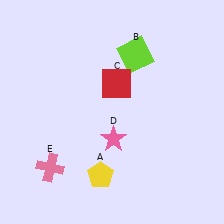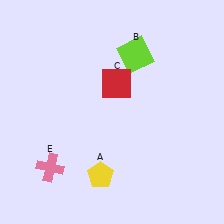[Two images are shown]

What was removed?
The pink star (D) was removed in Image 2.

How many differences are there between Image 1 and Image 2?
There is 1 difference between the two images.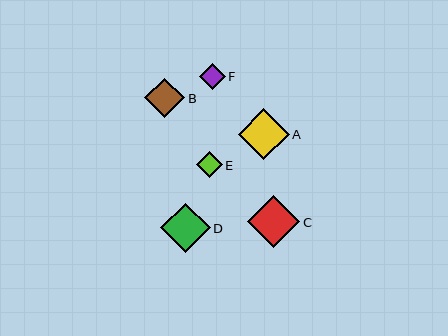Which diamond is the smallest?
Diamond E is the smallest with a size of approximately 26 pixels.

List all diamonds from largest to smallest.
From largest to smallest: C, A, D, B, F, E.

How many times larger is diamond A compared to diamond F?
Diamond A is approximately 1.9 times the size of diamond F.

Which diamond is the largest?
Diamond C is the largest with a size of approximately 52 pixels.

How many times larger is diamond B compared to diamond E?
Diamond B is approximately 1.5 times the size of diamond E.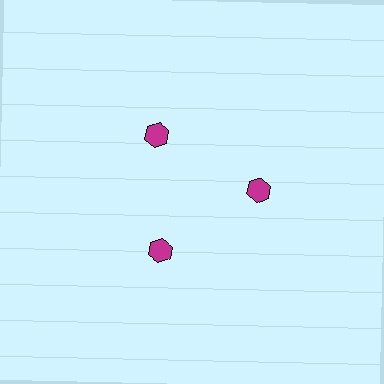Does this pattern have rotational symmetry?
Yes, this pattern has 3-fold rotational symmetry. It looks the same after rotating 120 degrees around the center.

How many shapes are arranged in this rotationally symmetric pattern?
There are 3 shapes, arranged in 3 groups of 1.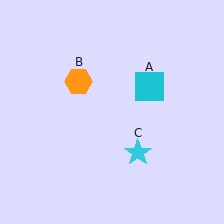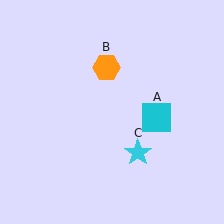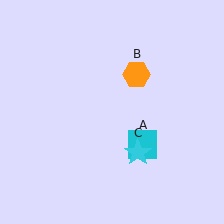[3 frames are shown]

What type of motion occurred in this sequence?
The cyan square (object A), orange hexagon (object B) rotated clockwise around the center of the scene.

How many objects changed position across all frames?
2 objects changed position: cyan square (object A), orange hexagon (object B).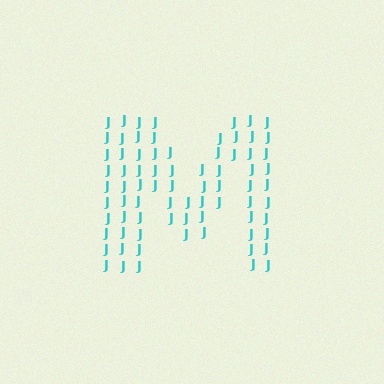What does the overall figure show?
The overall figure shows the letter M.